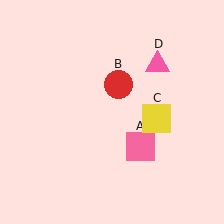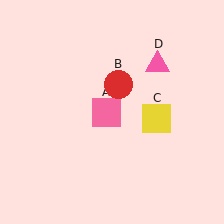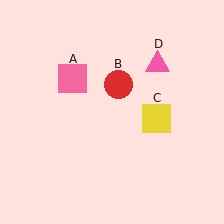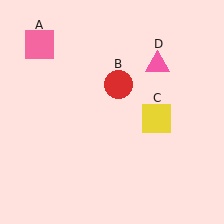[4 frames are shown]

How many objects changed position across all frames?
1 object changed position: pink square (object A).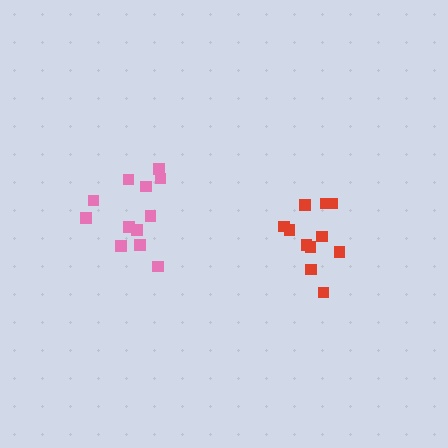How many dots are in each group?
Group 1: 11 dots, Group 2: 12 dots (23 total).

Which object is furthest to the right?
The red cluster is rightmost.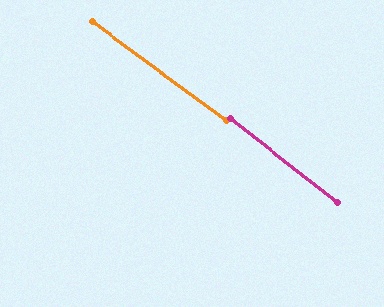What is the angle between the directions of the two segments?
Approximately 2 degrees.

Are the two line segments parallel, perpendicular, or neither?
Parallel — their directions differ by only 1.8°.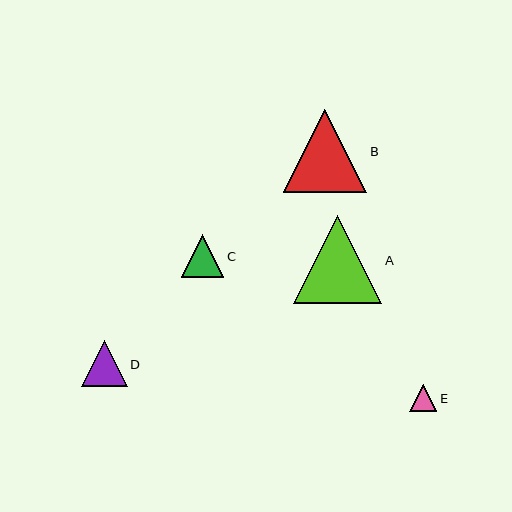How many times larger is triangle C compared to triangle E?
Triangle C is approximately 1.6 times the size of triangle E.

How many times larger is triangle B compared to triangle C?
Triangle B is approximately 2.0 times the size of triangle C.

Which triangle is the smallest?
Triangle E is the smallest with a size of approximately 27 pixels.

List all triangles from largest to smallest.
From largest to smallest: A, B, D, C, E.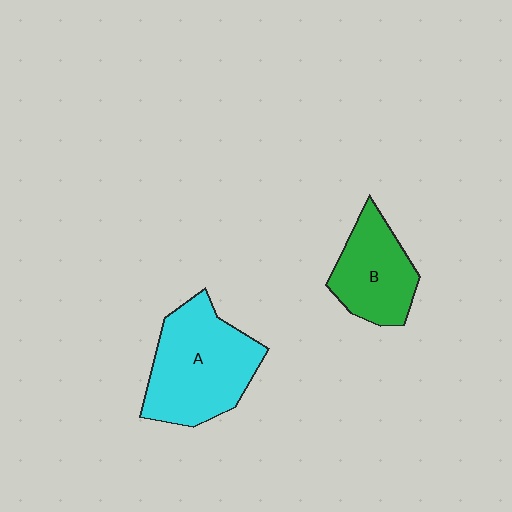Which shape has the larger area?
Shape A (cyan).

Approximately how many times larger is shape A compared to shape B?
Approximately 1.5 times.